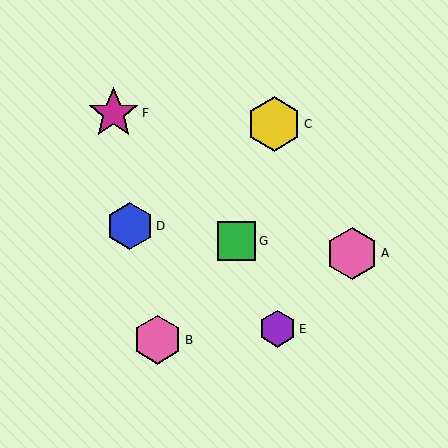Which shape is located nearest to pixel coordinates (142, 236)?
The blue hexagon (labeled D) at (130, 226) is nearest to that location.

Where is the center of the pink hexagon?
The center of the pink hexagon is at (157, 340).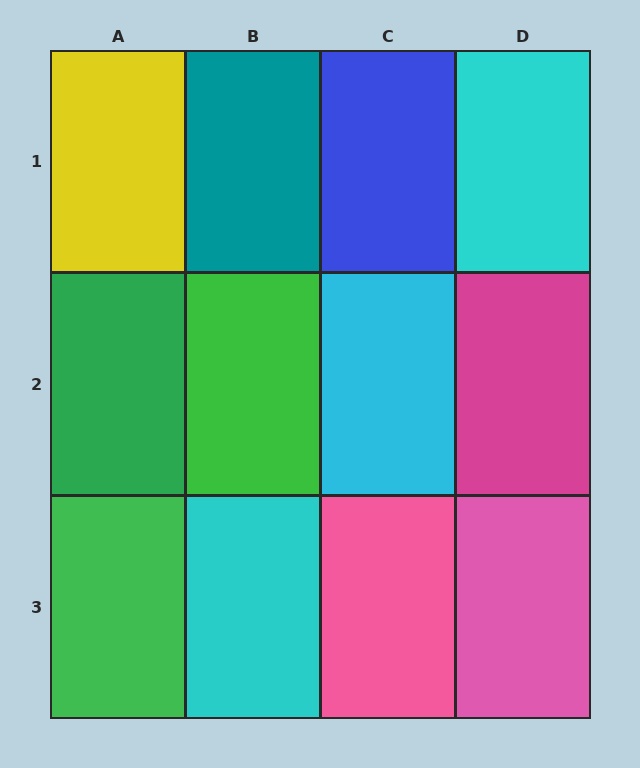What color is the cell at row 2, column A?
Green.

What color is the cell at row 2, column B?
Green.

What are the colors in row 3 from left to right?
Green, cyan, pink, pink.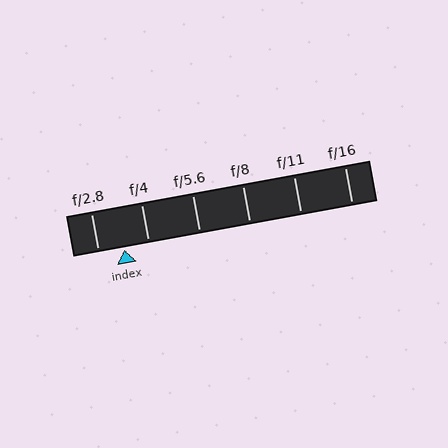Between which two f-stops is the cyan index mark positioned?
The index mark is between f/2.8 and f/4.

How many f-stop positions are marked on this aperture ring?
There are 6 f-stop positions marked.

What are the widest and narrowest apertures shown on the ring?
The widest aperture shown is f/2.8 and the narrowest is f/16.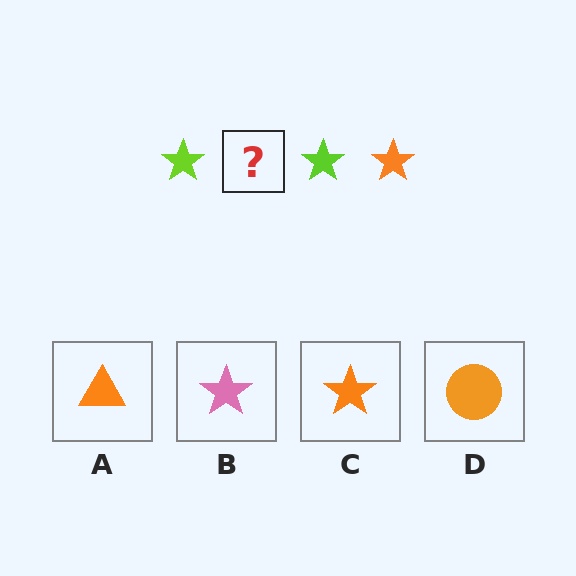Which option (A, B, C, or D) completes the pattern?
C.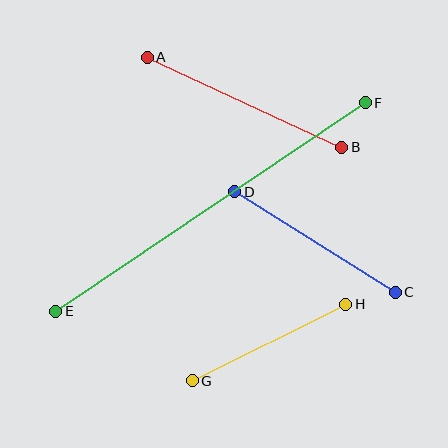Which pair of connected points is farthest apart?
Points E and F are farthest apart.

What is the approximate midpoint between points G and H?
The midpoint is at approximately (269, 343) pixels.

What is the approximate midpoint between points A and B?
The midpoint is at approximately (244, 102) pixels.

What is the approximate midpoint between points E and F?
The midpoint is at approximately (211, 207) pixels.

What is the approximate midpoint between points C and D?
The midpoint is at approximately (315, 242) pixels.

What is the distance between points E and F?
The distance is approximately 373 pixels.